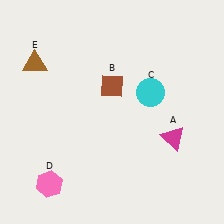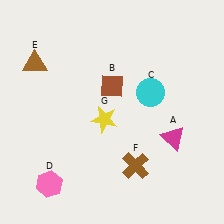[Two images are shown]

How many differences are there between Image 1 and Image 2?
There are 2 differences between the two images.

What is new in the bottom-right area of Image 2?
A brown cross (F) was added in the bottom-right area of Image 2.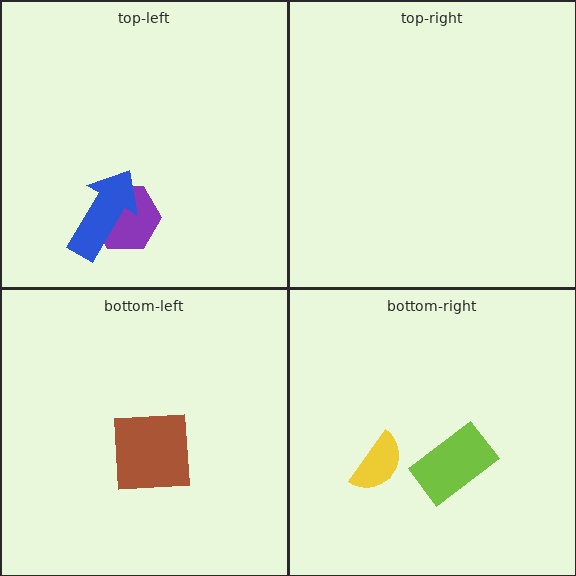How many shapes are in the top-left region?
2.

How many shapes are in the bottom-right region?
2.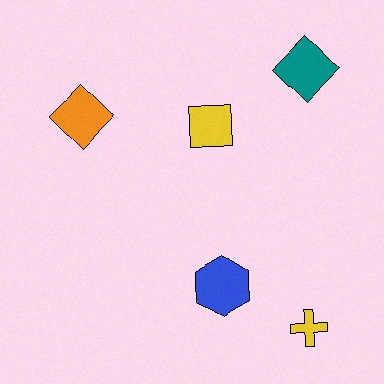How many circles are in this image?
There are no circles.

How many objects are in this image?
There are 5 objects.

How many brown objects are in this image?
There are no brown objects.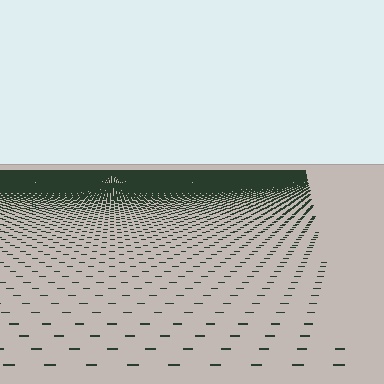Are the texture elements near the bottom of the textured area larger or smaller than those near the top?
Larger. Near the bottom, elements are closer to the viewer and appear at a bigger on-screen size.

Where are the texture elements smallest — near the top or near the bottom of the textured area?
Near the top.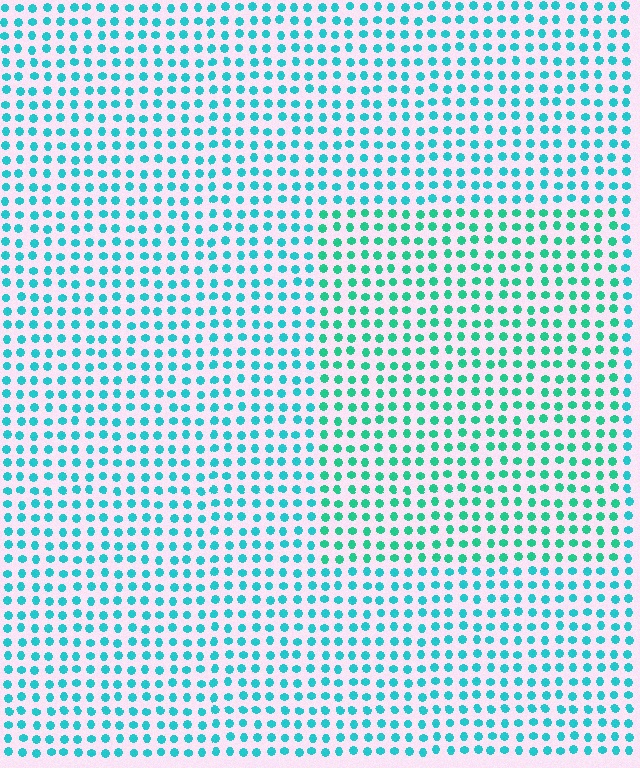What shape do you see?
I see a rectangle.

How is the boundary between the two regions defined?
The boundary is defined purely by a slight shift in hue (about 24 degrees). Spacing, size, and orientation are identical on both sides.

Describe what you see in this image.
The image is filled with small cyan elements in a uniform arrangement. A rectangle-shaped region is visible where the elements are tinted to a slightly different hue, forming a subtle color boundary.